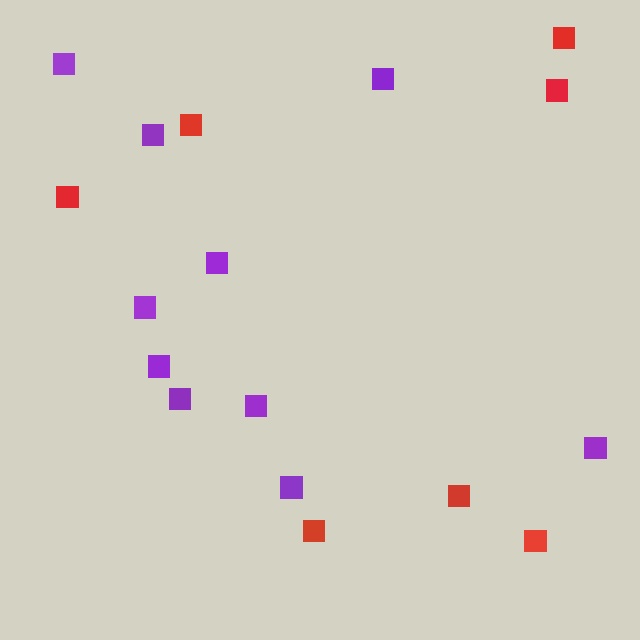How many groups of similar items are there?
There are 2 groups: one group of red squares (7) and one group of purple squares (10).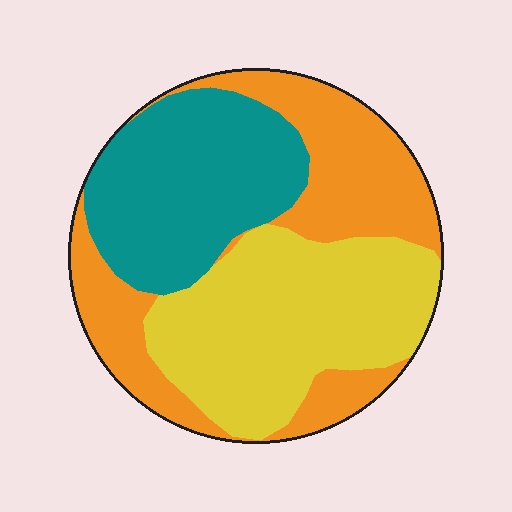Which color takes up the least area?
Teal, at roughly 30%.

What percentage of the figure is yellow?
Yellow covers around 35% of the figure.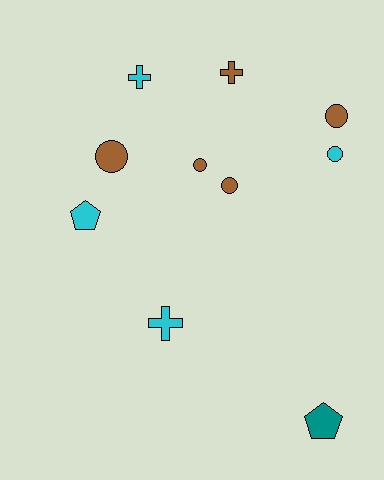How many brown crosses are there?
There is 1 brown cross.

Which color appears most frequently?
Brown, with 5 objects.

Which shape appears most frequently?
Circle, with 5 objects.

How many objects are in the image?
There are 10 objects.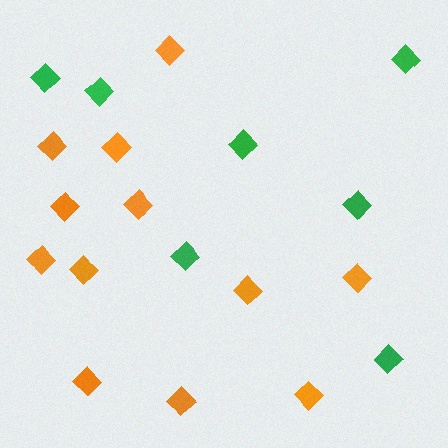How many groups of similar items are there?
There are 2 groups: one group of green diamonds (7) and one group of orange diamonds (12).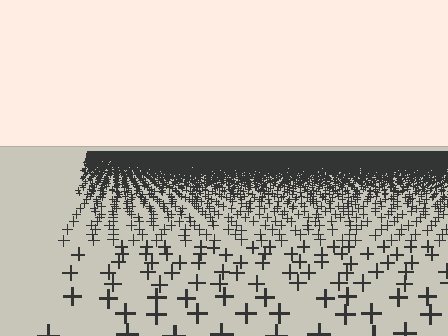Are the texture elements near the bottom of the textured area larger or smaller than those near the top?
Larger. Near the bottom, elements are closer to the viewer and appear at a bigger on-screen size.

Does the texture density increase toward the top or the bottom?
Density increases toward the top.